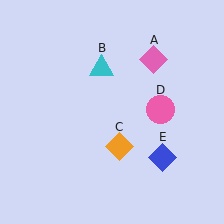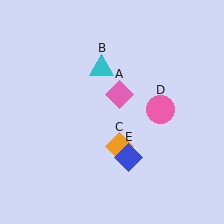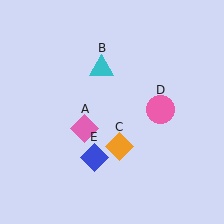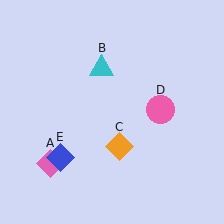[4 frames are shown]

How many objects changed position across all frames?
2 objects changed position: pink diamond (object A), blue diamond (object E).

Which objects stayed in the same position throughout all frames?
Cyan triangle (object B) and orange diamond (object C) and pink circle (object D) remained stationary.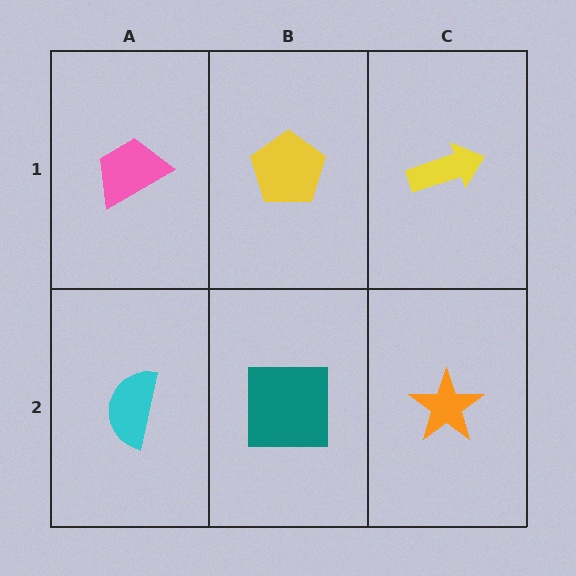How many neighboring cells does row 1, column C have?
2.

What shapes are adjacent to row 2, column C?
A yellow arrow (row 1, column C), a teal square (row 2, column B).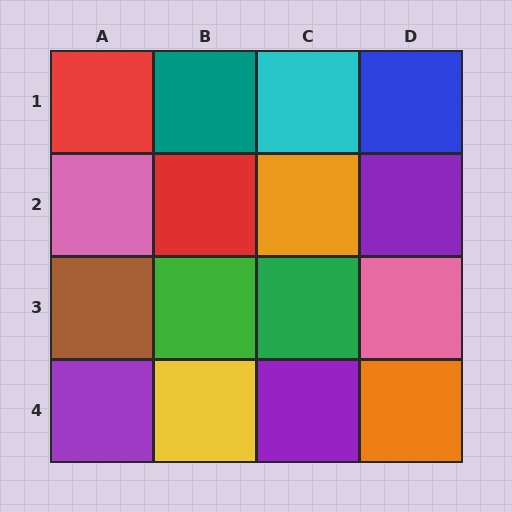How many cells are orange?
2 cells are orange.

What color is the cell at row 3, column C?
Green.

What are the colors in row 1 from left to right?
Red, teal, cyan, blue.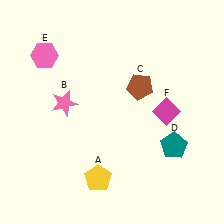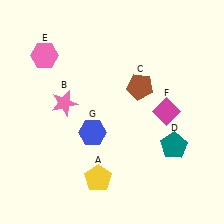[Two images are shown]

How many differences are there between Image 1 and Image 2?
There is 1 difference between the two images.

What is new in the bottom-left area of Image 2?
A blue hexagon (G) was added in the bottom-left area of Image 2.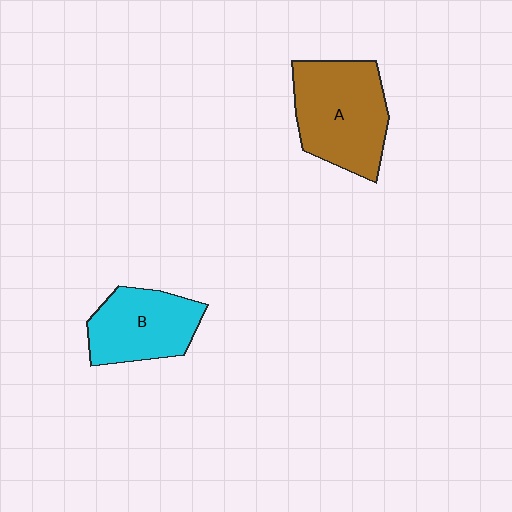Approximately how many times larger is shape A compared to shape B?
Approximately 1.3 times.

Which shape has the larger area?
Shape A (brown).